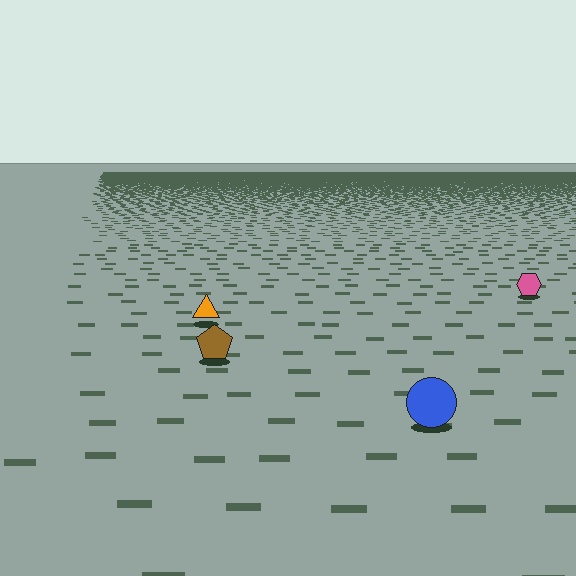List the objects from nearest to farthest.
From nearest to farthest: the blue circle, the brown pentagon, the orange triangle, the pink hexagon.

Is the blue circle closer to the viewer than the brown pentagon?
Yes. The blue circle is closer — you can tell from the texture gradient: the ground texture is coarser near it.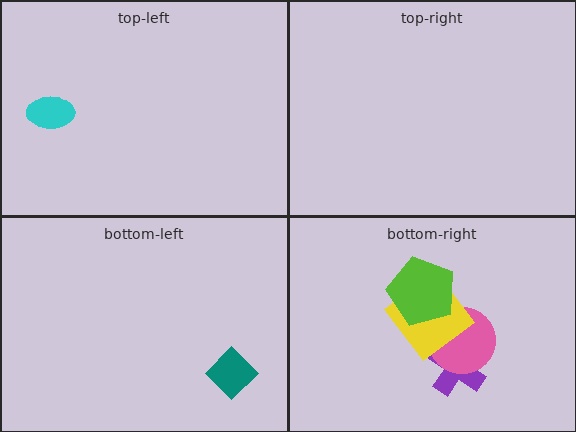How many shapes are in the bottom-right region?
4.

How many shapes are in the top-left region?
1.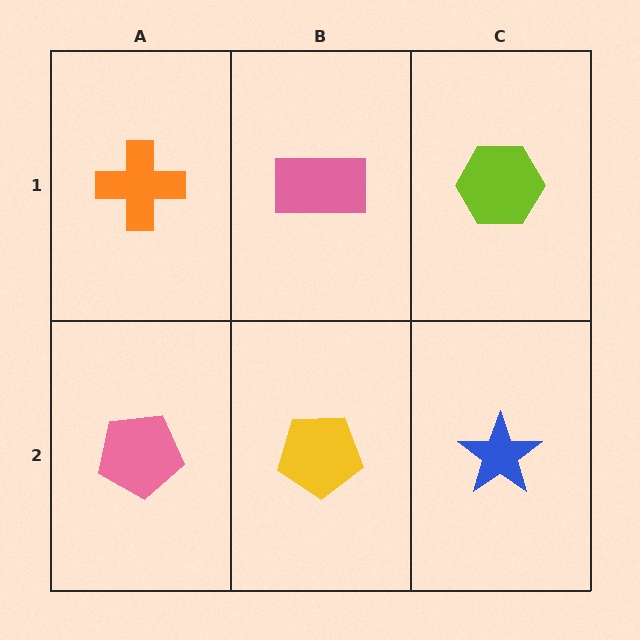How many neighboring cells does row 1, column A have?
2.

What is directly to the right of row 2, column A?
A yellow pentagon.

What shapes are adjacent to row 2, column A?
An orange cross (row 1, column A), a yellow pentagon (row 2, column B).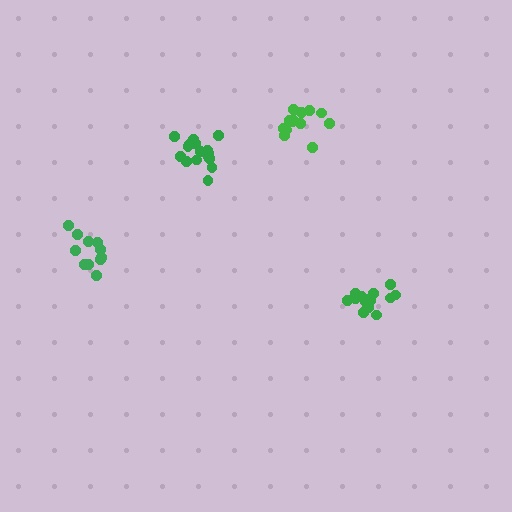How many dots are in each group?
Group 1: 16 dots, Group 2: 13 dots, Group 3: 17 dots, Group 4: 11 dots (57 total).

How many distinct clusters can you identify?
There are 4 distinct clusters.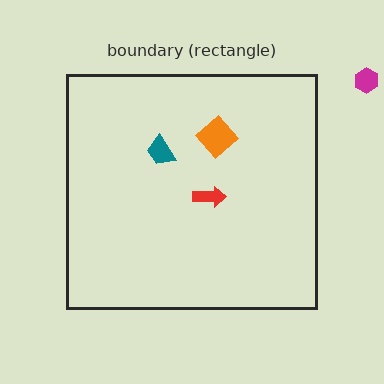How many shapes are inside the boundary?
3 inside, 1 outside.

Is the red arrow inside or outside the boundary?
Inside.